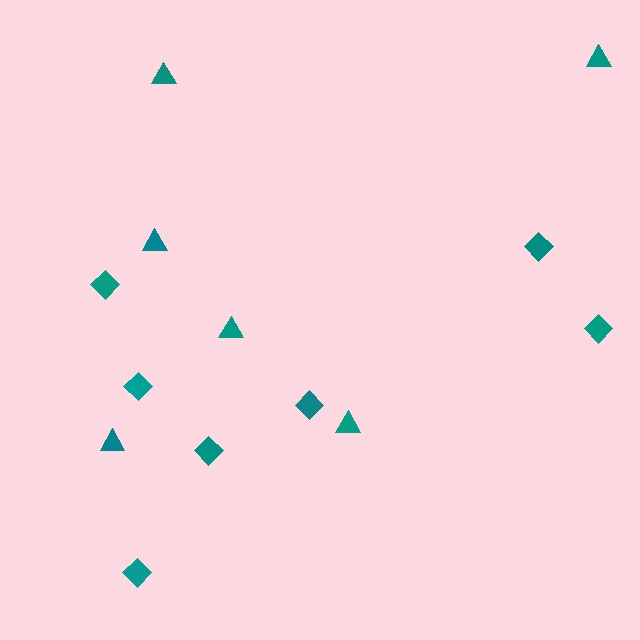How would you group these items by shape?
There are 2 groups: one group of diamonds (7) and one group of triangles (6).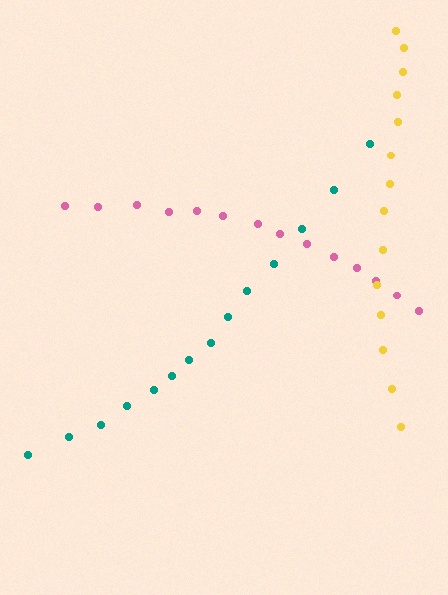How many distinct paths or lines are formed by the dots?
There are 3 distinct paths.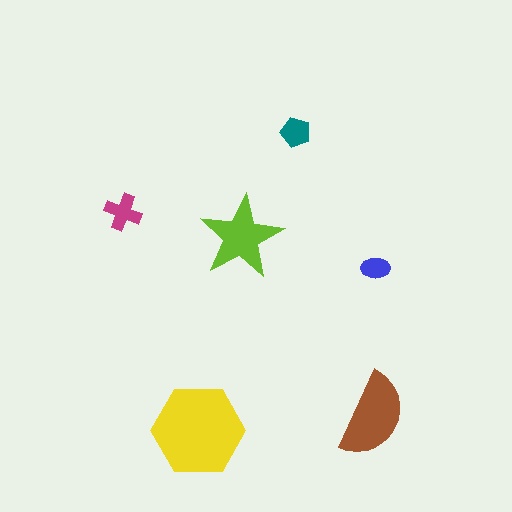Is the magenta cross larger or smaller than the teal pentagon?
Larger.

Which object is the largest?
The yellow hexagon.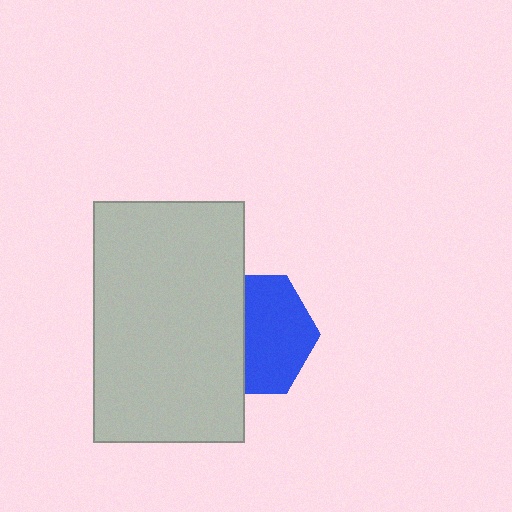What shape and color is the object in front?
The object in front is a light gray rectangle.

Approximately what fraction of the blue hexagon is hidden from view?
Roughly 43% of the blue hexagon is hidden behind the light gray rectangle.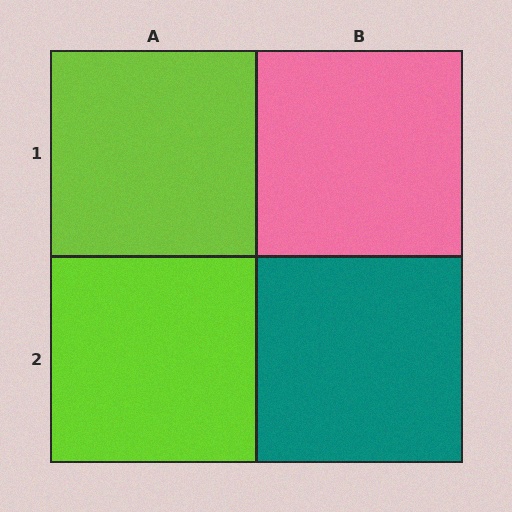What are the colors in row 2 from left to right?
Lime, teal.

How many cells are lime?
2 cells are lime.